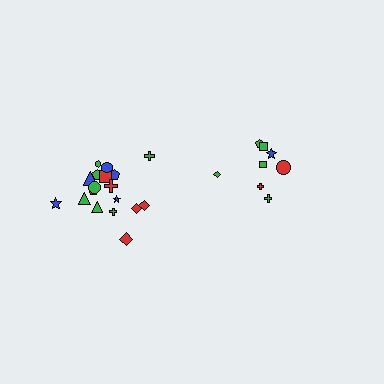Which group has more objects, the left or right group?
The left group.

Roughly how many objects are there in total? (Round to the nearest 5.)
Roughly 25 objects in total.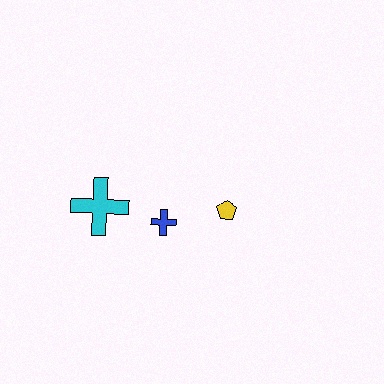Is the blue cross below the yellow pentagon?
Yes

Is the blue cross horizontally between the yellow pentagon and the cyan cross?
Yes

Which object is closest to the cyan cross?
The blue cross is closest to the cyan cross.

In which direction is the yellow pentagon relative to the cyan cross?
The yellow pentagon is to the right of the cyan cross.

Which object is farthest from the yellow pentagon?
The cyan cross is farthest from the yellow pentagon.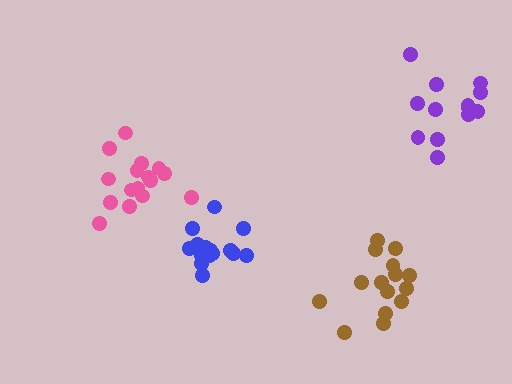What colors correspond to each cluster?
The clusters are colored: purple, pink, blue, brown.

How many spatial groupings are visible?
There are 4 spatial groupings.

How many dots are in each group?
Group 1: 14 dots, Group 2: 16 dots, Group 3: 16 dots, Group 4: 15 dots (61 total).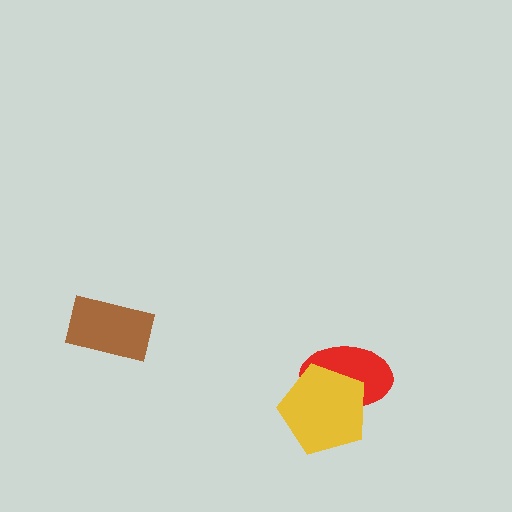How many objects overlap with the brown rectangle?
0 objects overlap with the brown rectangle.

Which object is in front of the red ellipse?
The yellow pentagon is in front of the red ellipse.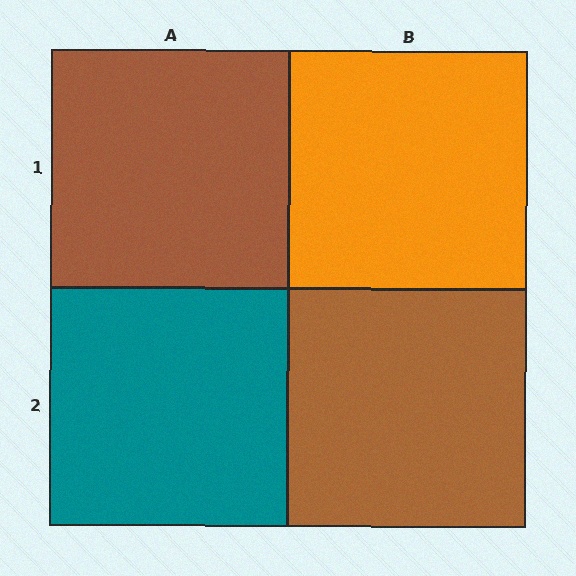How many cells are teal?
1 cell is teal.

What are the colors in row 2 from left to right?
Teal, brown.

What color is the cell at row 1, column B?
Orange.